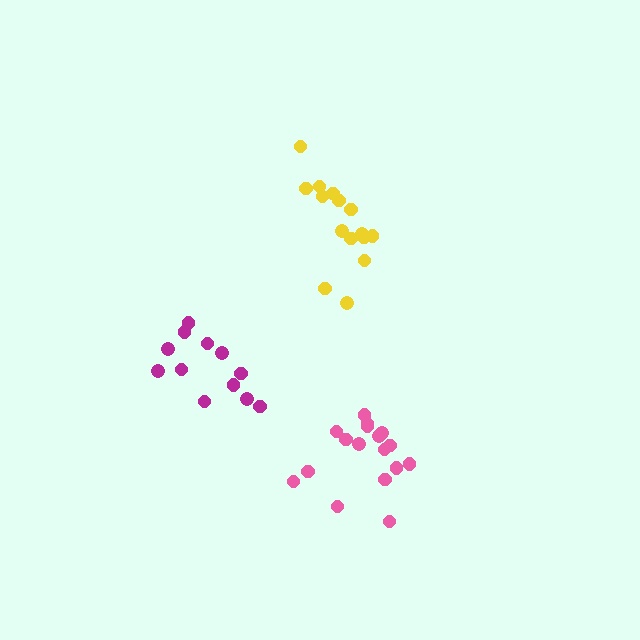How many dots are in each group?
Group 1: 15 dots, Group 2: 17 dots, Group 3: 12 dots (44 total).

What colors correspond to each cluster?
The clusters are colored: yellow, pink, magenta.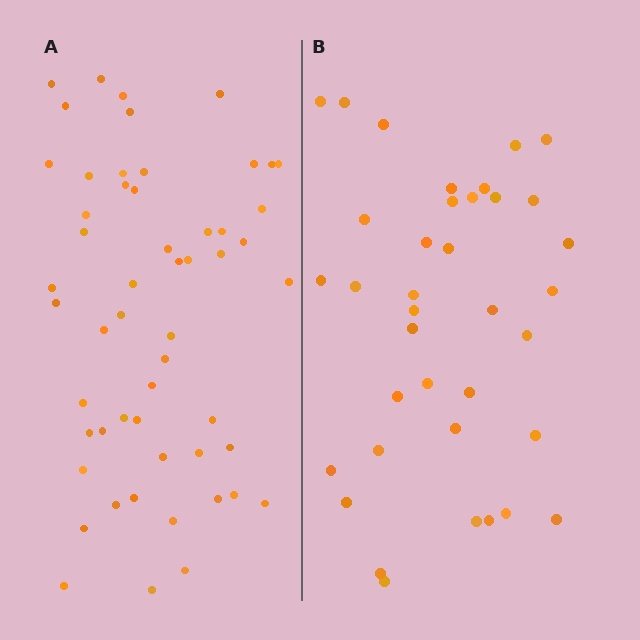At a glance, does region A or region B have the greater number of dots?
Region A (the left region) has more dots.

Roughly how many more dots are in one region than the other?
Region A has approximately 15 more dots than region B.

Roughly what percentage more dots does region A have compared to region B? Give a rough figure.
About 45% more.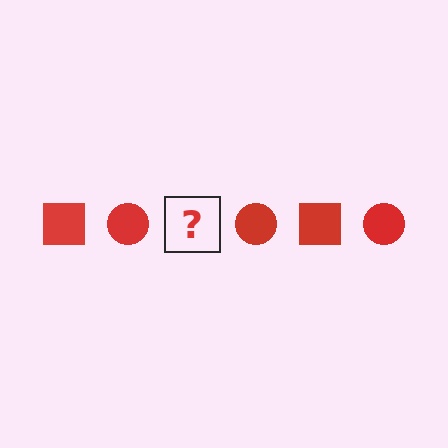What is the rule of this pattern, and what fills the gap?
The rule is that the pattern cycles through square, circle shapes in red. The gap should be filled with a red square.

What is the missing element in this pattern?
The missing element is a red square.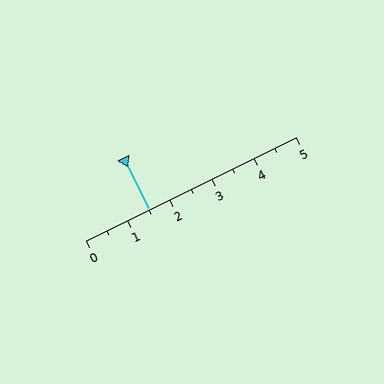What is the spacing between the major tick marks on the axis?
The major ticks are spaced 1 apart.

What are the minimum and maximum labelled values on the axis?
The axis runs from 0 to 5.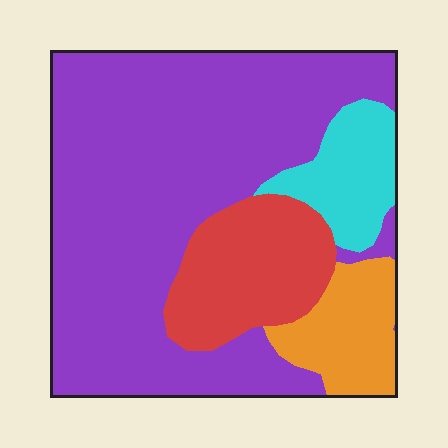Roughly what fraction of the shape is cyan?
Cyan takes up about one tenth (1/10) of the shape.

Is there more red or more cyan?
Red.